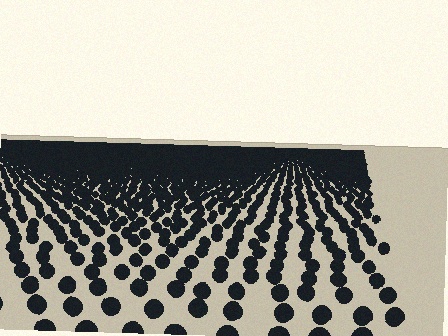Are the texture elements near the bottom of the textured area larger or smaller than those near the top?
Larger. Near the bottom, elements are closer to the viewer and appear at a bigger on-screen size.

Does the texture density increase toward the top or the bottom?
Density increases toward the top.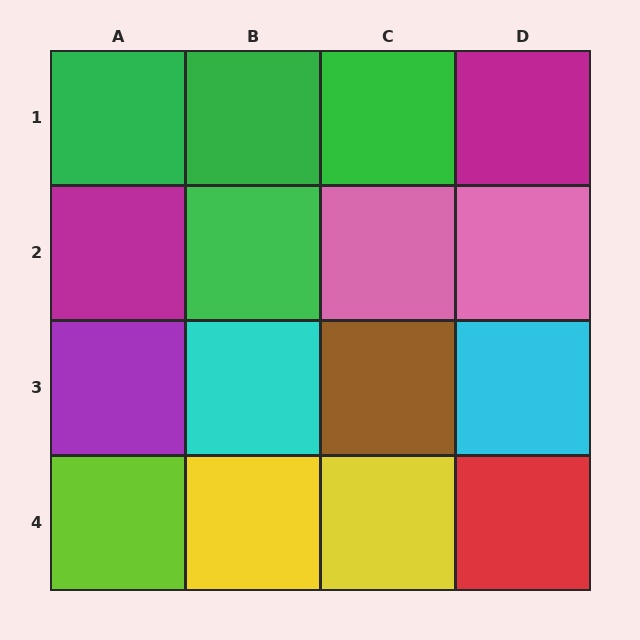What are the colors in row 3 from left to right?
Purple, cyan, brown, cyan.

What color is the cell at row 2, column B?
Green.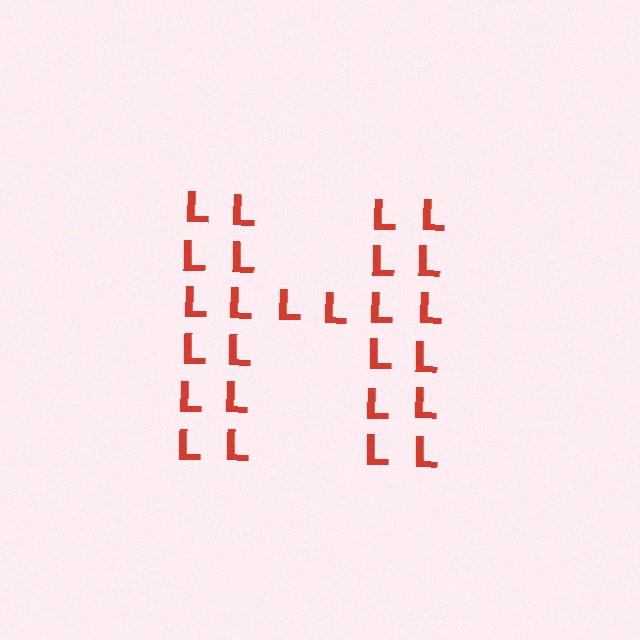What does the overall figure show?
The overall figure shows the letter H.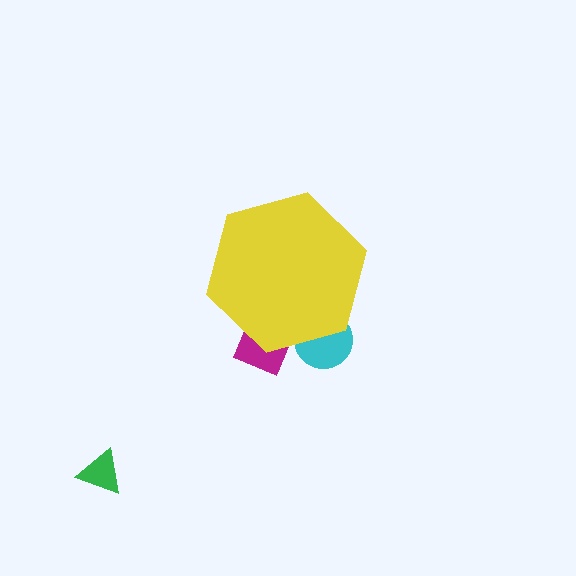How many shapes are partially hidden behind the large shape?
2 shapes are partially hidden.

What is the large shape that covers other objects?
A yellow hexagon.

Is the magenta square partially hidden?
Yes, the magenta square is partially hidden behind the yellow hexagon.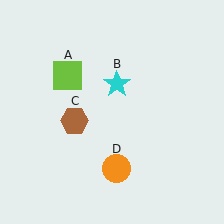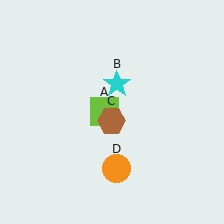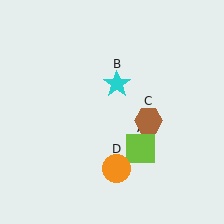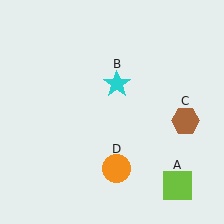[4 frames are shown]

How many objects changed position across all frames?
2 objects changed position: lime square (object A), brown hexagon (object C).